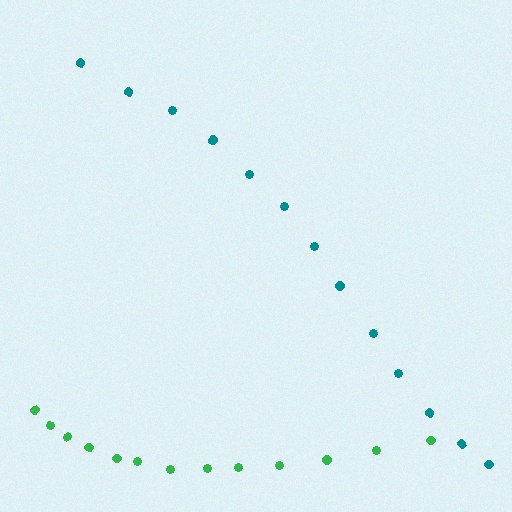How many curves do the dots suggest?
There are 2 distinct paths.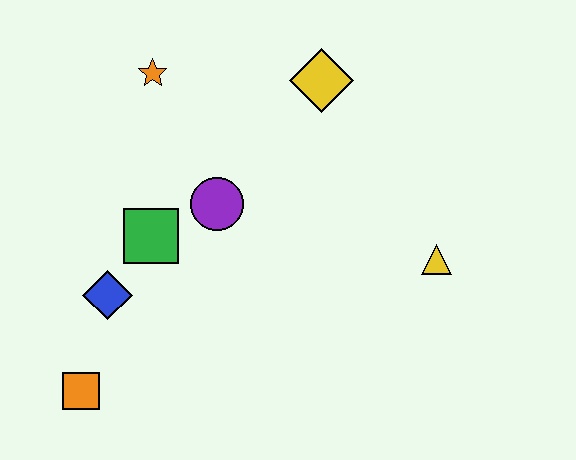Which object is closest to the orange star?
The purple circle is closest to the orange star.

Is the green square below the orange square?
No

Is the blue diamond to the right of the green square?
No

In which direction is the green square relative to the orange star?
The green square is below the orange star.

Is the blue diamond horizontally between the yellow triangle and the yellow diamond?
No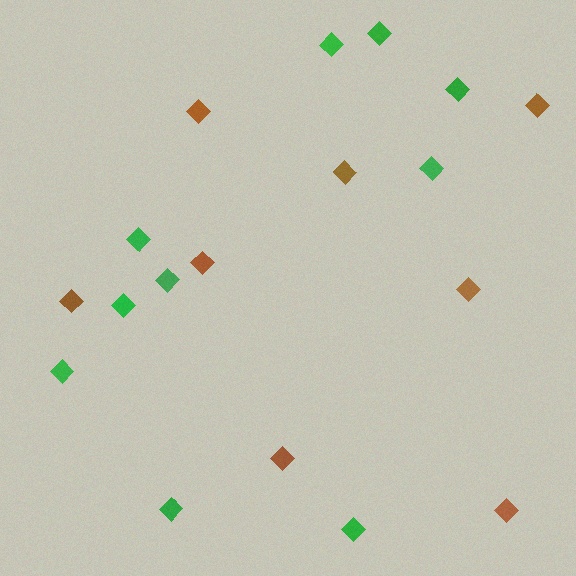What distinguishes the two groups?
There are 2 groups: one group of brown diamonds (8) and one group of green diamonds (10).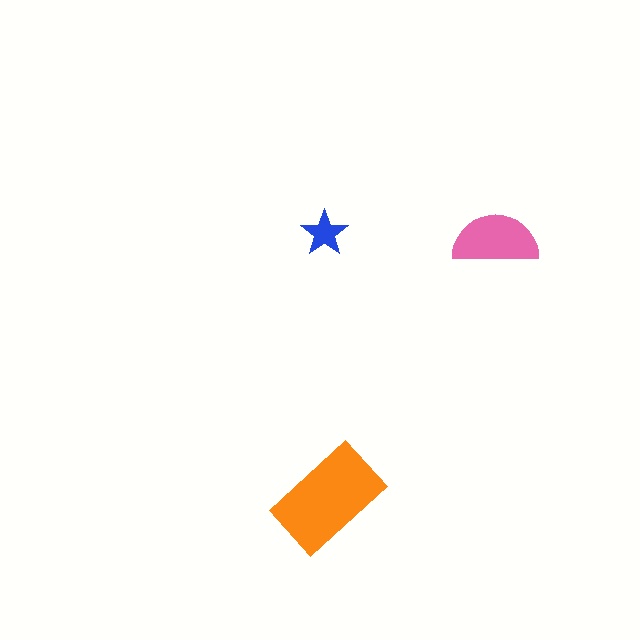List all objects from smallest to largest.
The blue star, the pink semicircle, the orange rectangle.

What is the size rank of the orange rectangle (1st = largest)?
1st.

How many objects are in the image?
There are 3 objects in the image.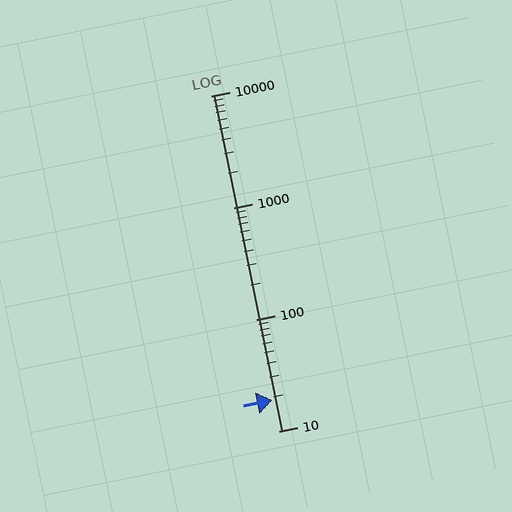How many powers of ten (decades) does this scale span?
The scale spans 3 decades, from 10 to 10000.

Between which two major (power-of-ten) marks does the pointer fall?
The pointer is between 10 and 100.